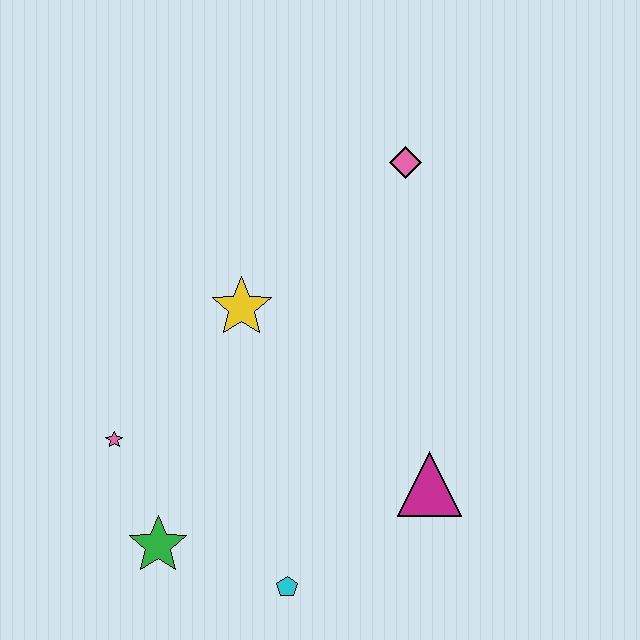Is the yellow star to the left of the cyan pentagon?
Yes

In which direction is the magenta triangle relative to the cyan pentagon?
The magenta triangle is to the right of the cyan pentagon.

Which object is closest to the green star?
The pink star is closest to the green star.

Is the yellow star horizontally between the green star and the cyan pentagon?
Yes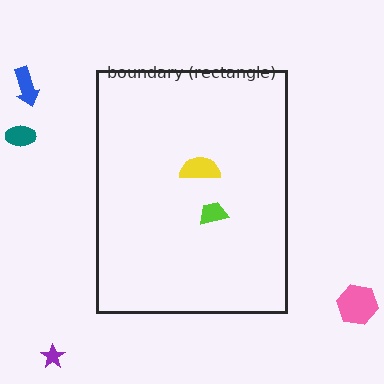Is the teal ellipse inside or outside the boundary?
Outside.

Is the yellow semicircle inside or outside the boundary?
Inside.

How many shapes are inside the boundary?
2 inside, 4 outside.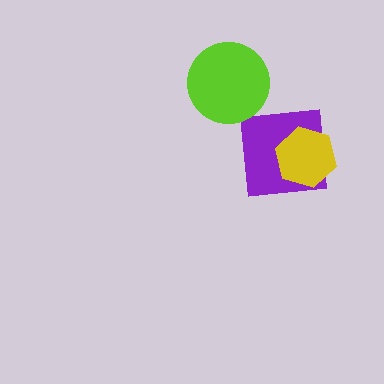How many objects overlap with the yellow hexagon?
1 object overlaps with the yellow hexagon.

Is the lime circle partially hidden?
No, no other shape covers it.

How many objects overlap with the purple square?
1 object overlaps with the purple square.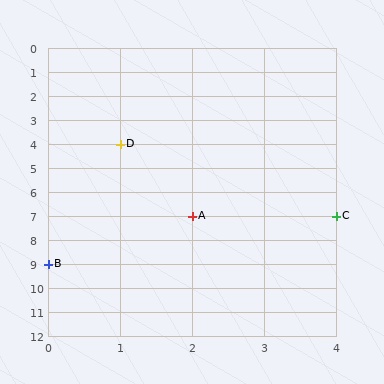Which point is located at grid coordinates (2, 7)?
Point A is at (2, 7).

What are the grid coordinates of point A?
Point A is at grid coordinates (2, 7).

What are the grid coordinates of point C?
Point C is at grid coordinates (4, 7).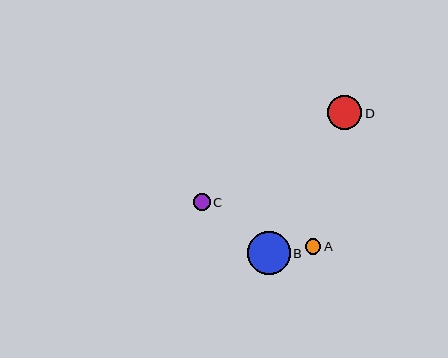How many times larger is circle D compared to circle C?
Circle D is approximately 2.1 times the size of circle C.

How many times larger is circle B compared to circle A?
Circle B is approximately 2.7 times the size of circle A.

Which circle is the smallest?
Circle A is the smallest with a size of approximately 16 pixels.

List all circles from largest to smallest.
From largest to smallest: B, D, C, A.